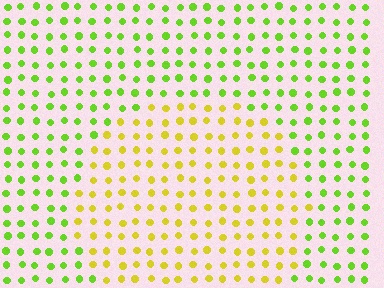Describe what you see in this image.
The image is filled with small lime elements in a uniform arrangement. A circle-shaped region is visible where the elements are tinted to a slightly different hue, forming a subtle color boundary.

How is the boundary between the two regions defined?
The boundary is defined purely by a slight shift in hue (about 40 degrees). Spacing, size, and orientation are identical on both sides.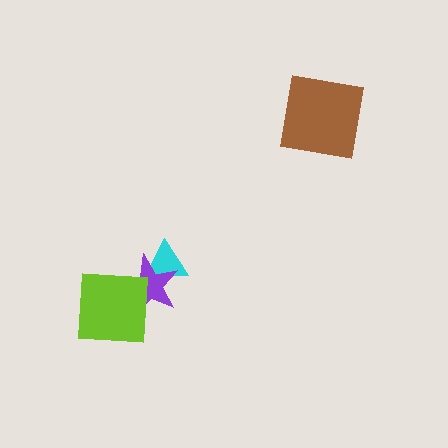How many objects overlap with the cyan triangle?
1 object overlaps with the cyan triangle.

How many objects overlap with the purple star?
2 objects overlap with the purple star.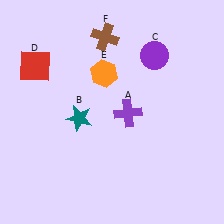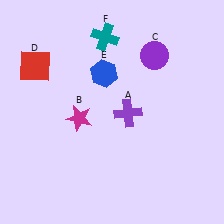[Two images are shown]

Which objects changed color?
B changed from teal to magenta. E changed from orange to blue. F changed from brown to teal.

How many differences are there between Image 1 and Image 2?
There are 3 differences between the two images.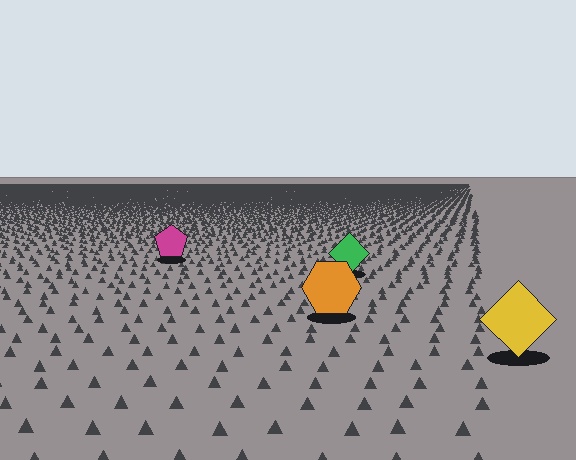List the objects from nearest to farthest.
From nearest to farthest: the yellow diamond, the orange hexagon, the green diamond, the magenta pentagon.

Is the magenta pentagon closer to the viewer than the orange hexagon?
No. The orange hexagon is closer — you can tell from the texture gradient: the ground texture is coarser near it.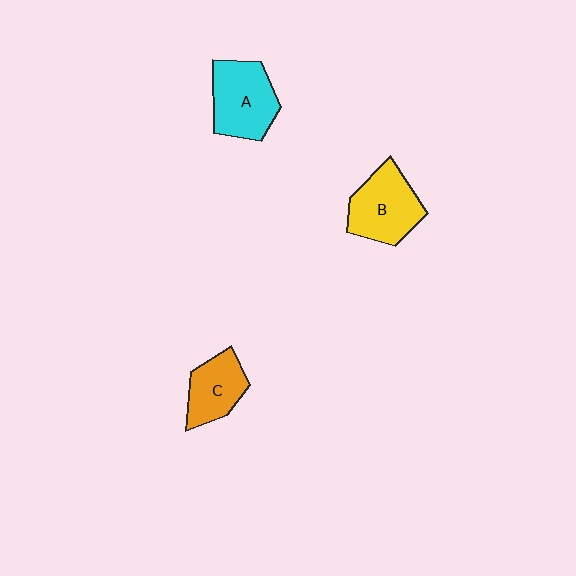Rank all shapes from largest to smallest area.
From largest to smallest: A (cyan), B (yellow), C (orange).